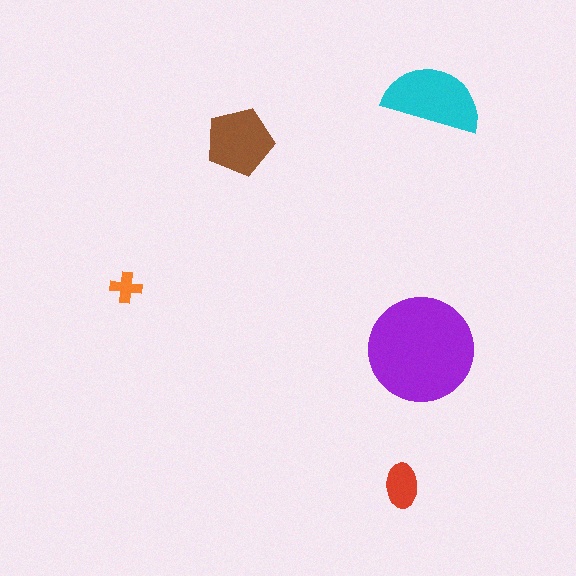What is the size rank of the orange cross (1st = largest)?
5th.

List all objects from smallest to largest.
The orange cross, the red ellipse, the brown pentagon, the cyan semicircle, the purple circle.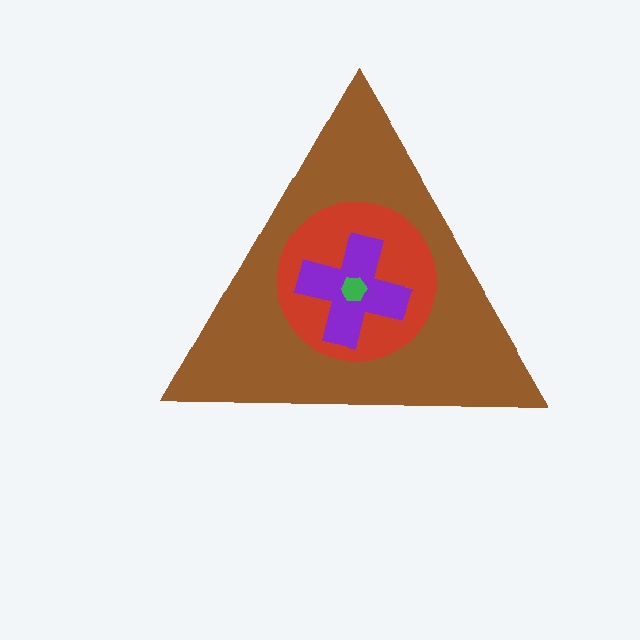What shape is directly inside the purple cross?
The green hexagon.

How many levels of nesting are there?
4.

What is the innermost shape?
The green hexagon.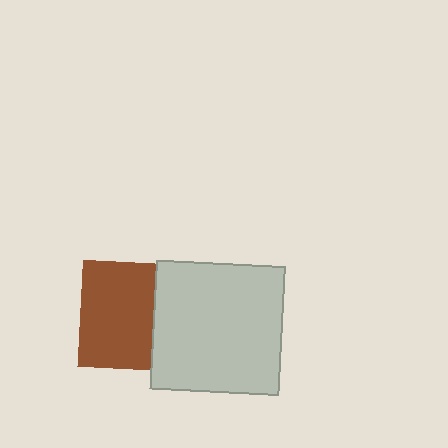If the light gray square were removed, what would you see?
You would see the complete brown square.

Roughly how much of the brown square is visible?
Most of it is visible (roughly 68%).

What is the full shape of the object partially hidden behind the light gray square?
The partially hidden object is a brown square.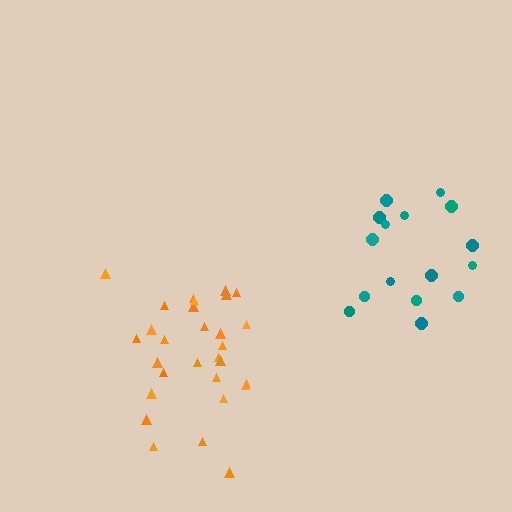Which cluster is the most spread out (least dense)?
Teal.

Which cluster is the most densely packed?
Orange.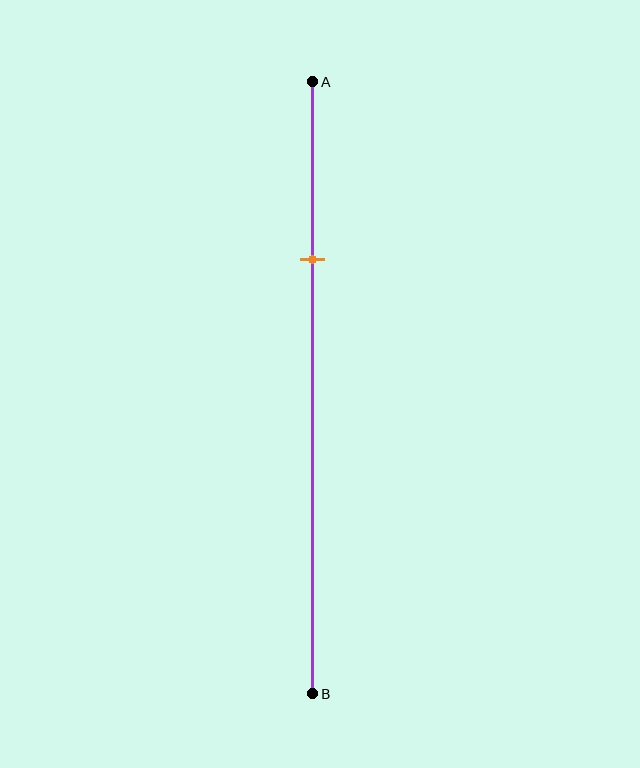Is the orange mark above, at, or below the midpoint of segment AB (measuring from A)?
The orange mark is above the midpoint of segment AB.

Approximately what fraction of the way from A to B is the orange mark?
The orange mark is approximately 30% of the way from A to B.